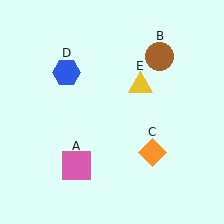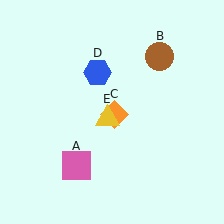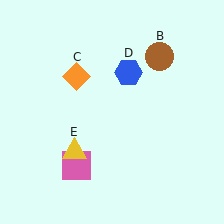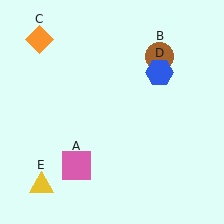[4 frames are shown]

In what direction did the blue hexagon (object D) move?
The blue hexagon (object D) moved right.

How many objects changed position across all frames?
3 objects changed position: orange diamond (object C), blue hexagon (object D), yellow triangle (object E).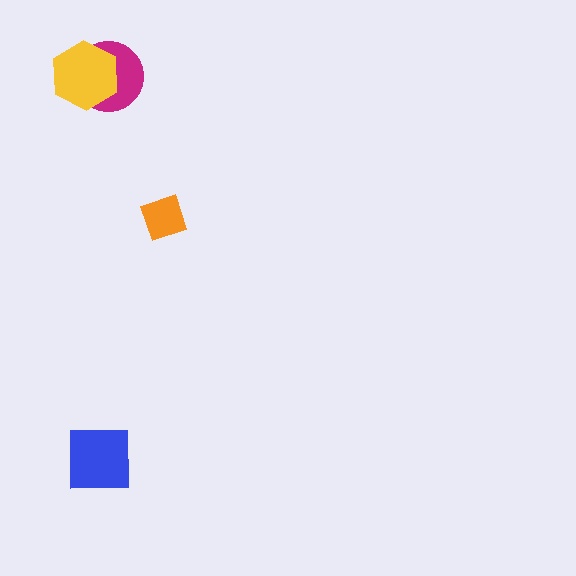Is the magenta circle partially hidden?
Yes, it is partially covered by another shape.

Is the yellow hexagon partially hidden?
No, no other shape covers it.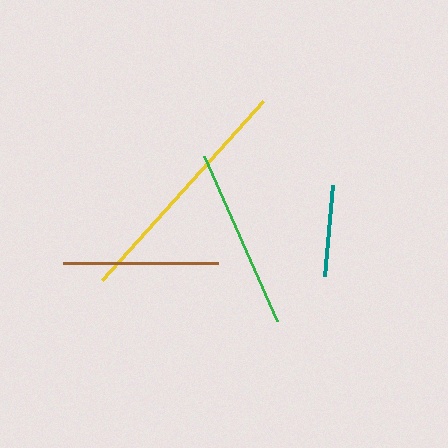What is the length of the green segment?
The green segment is approximately 180 pixels long.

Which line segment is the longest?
The yellow line is the longest at approximately 241 pixels.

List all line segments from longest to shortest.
From longest to shortest: yellow, green, brown, teal.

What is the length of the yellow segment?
The yellow segment is approximately 241 pixels long.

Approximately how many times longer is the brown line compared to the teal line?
The brown line is approximately 1.7 times the length of the teal line.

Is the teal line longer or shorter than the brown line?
The brown line is longer than the teal line.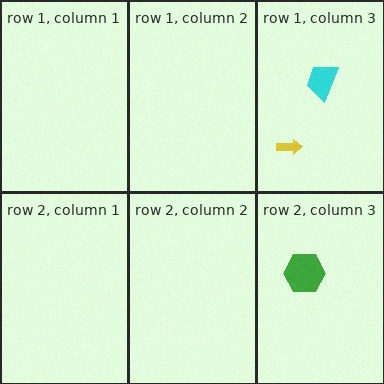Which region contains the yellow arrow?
The row 1, column 3 region.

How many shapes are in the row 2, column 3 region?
1.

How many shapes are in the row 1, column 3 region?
2.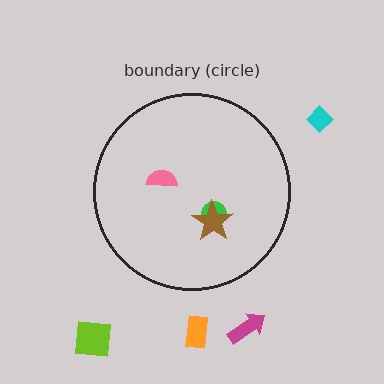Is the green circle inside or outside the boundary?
Inside.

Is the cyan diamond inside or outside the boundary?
Outside.